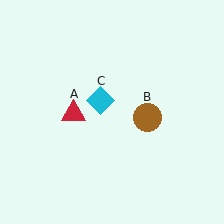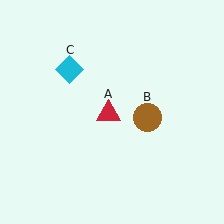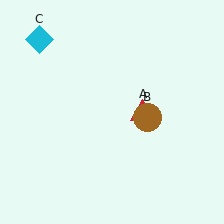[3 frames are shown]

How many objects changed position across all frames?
2 objects changed position: red triangle (object A), cyan diamond (object C).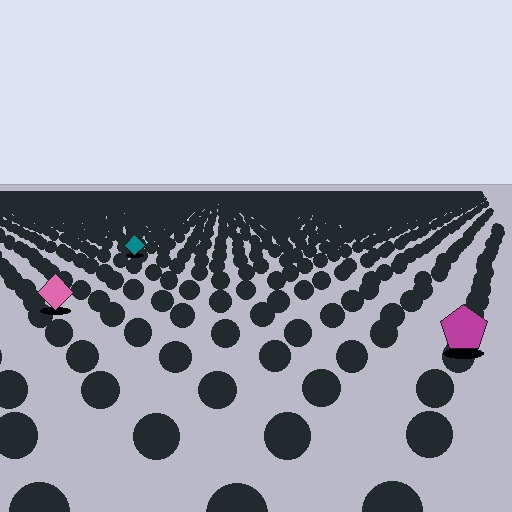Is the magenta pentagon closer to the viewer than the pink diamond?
Yes. The magenta pentagon is closer — you can tell from the texture gradient: the ground texture is coarser near it.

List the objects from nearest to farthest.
From nearest to farthest: the magenta pentagon, the pink diamond, the teal diamond.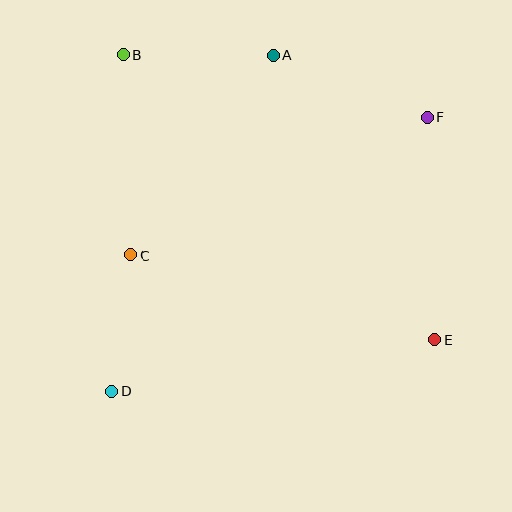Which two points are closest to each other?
Points C and D are closest to each other.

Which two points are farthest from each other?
Points B and E are farthest from each other.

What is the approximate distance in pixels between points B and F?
The distance between B and F is approximately 310 pixels.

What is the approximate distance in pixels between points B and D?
The distance between B and D is approximately 336 pixels.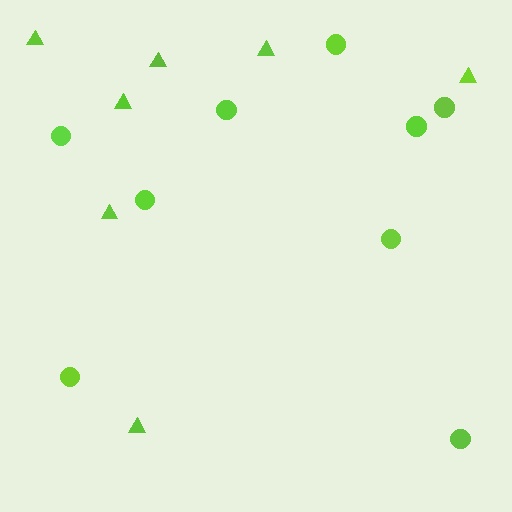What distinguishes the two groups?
There are 2 groups: one group of triangles (7) and one group of circles (9).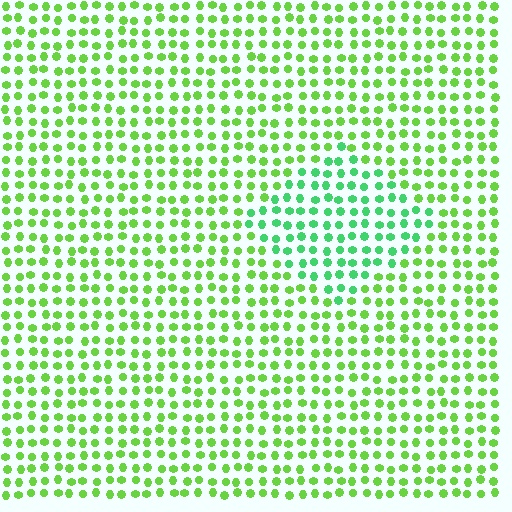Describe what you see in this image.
The image is filled with small lime elements in a uniform arrangement. A diamond-shaped region is visible where the elements are tinted to a slightly different hue, forming a subtle color boundary.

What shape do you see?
I see a diamond.